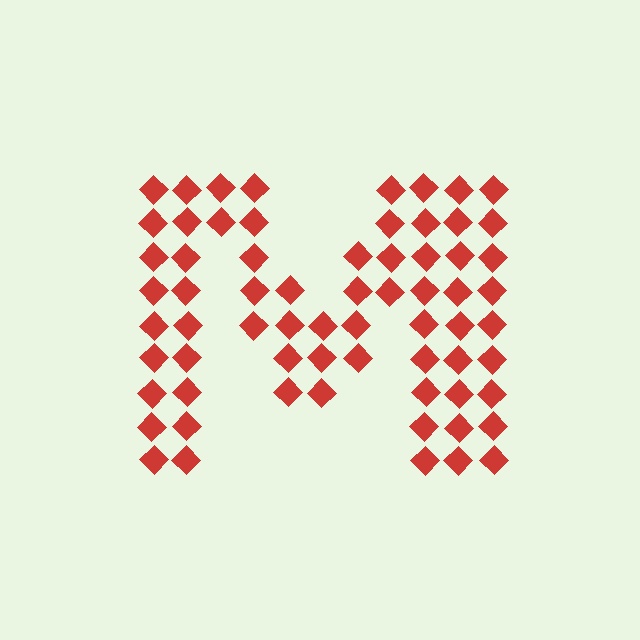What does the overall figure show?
The overall figure shows the letter M.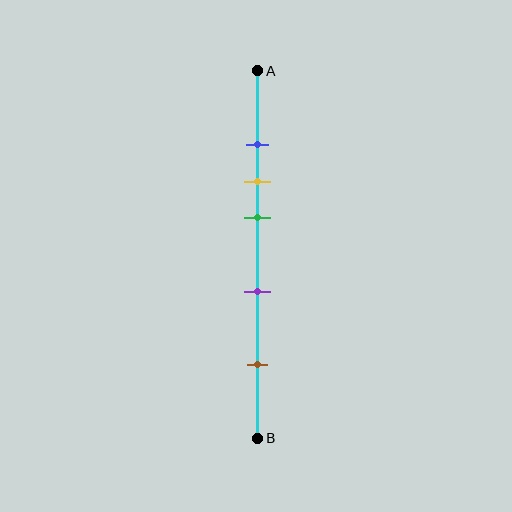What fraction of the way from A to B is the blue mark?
The blue mark is approximately 20% (0.2) of the way from A to B.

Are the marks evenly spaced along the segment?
No, the marks are not evenly spaced.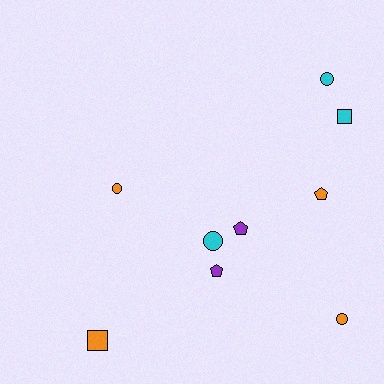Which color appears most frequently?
Orange, with 4 objects.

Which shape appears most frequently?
Circle, with 4 objects.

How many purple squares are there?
There are no purple squares.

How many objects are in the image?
There are 9 objects.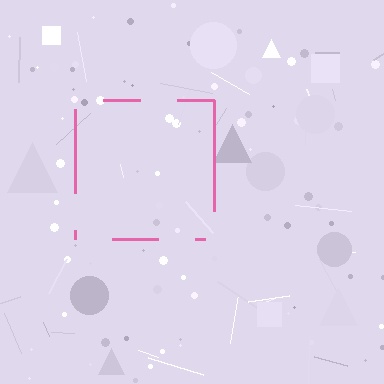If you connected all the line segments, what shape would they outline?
They would outline a square.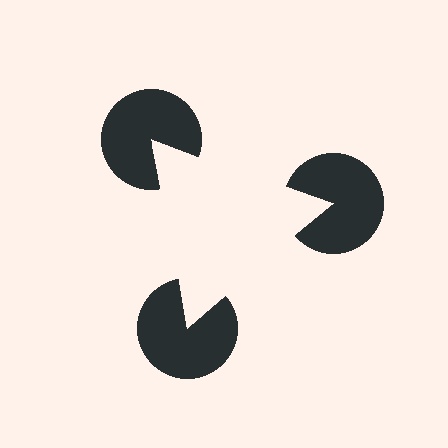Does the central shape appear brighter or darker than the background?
It typically appears slightly brighter than the background, even though no actual brightness change is drawn.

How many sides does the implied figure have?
3 sides.